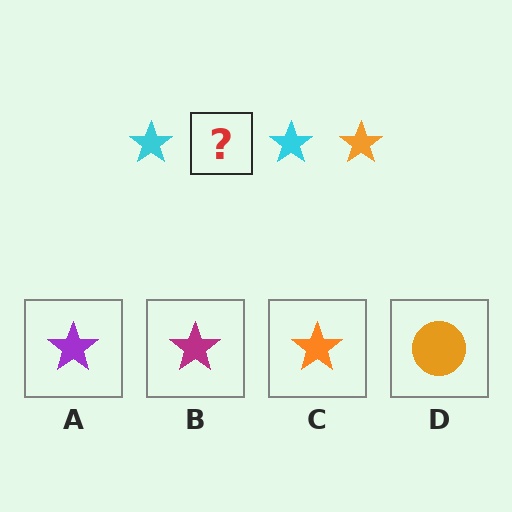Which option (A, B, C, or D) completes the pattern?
C.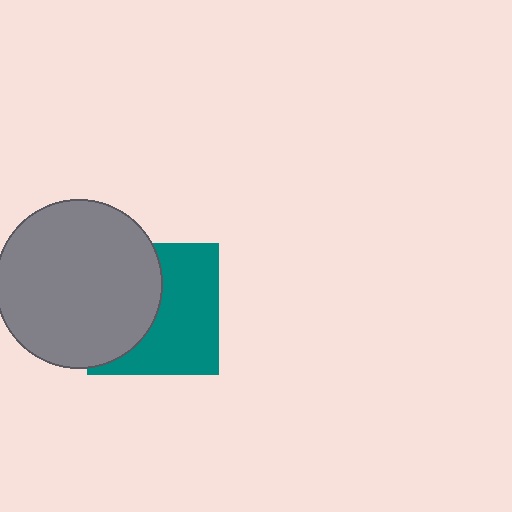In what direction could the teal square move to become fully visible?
The teal square could move right. That would shift it out from behind the gray circle entirely.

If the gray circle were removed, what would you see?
You would see the complete teal square.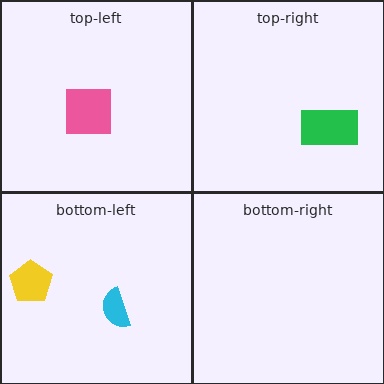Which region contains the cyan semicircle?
The bottom-left region.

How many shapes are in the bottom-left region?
2.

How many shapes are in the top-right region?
1.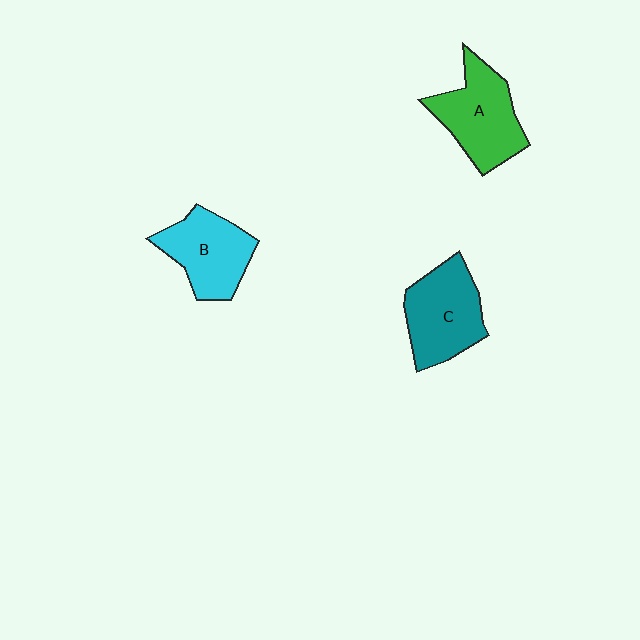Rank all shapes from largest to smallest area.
From largest to smallest: A (green), C (teal), B (cyan).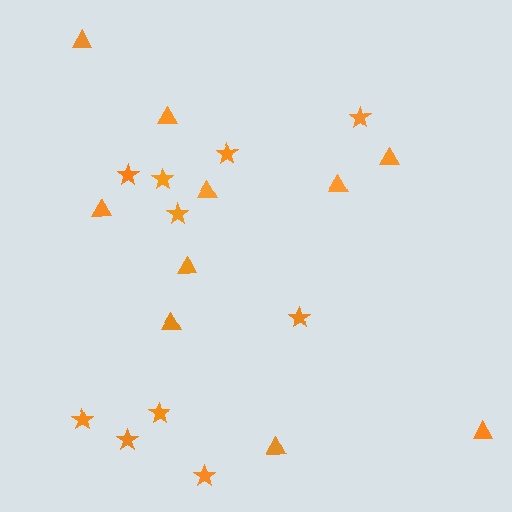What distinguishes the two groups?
There are 2 groups: one group of triangles (10) and one group of stars (10).